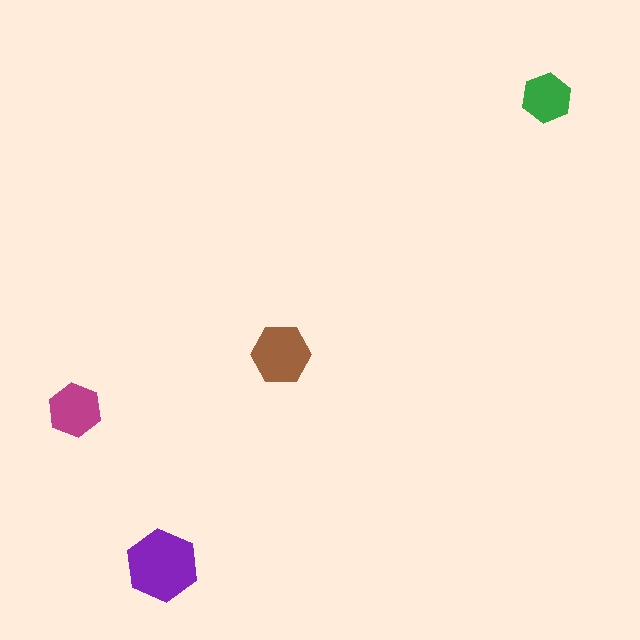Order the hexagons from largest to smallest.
the purple one, the brown one, the magenta one, the green one.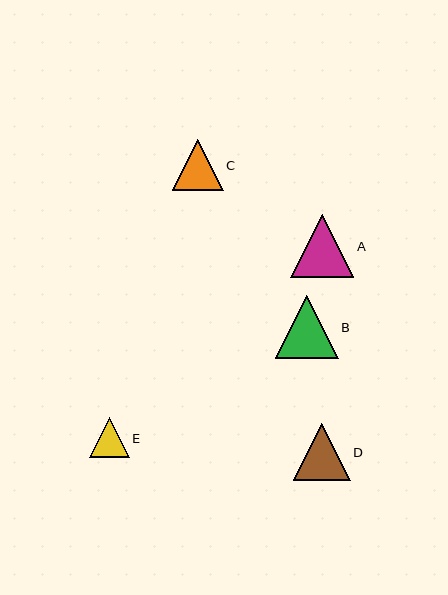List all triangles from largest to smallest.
From largest to smallest: A, B, D, C, E.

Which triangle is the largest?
Triangle A is the largest with a size of approximately 63 pixels.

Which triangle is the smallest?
Triangle E is the smallest with a size of approximately 40 pixels.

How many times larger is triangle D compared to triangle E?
Triangle D is approximately 1.4 times the size of triangle E.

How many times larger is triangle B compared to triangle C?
Triangle B is approximately 1.2 times the size of triangle C.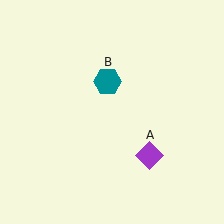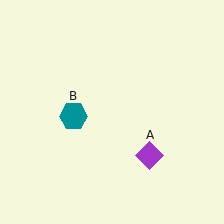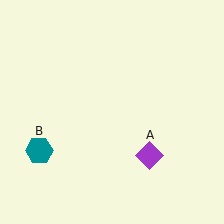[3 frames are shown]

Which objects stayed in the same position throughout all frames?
Purple diamond (object A) remained stationary.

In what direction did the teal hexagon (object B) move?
The teal hexagon (object B) moved down and to the left.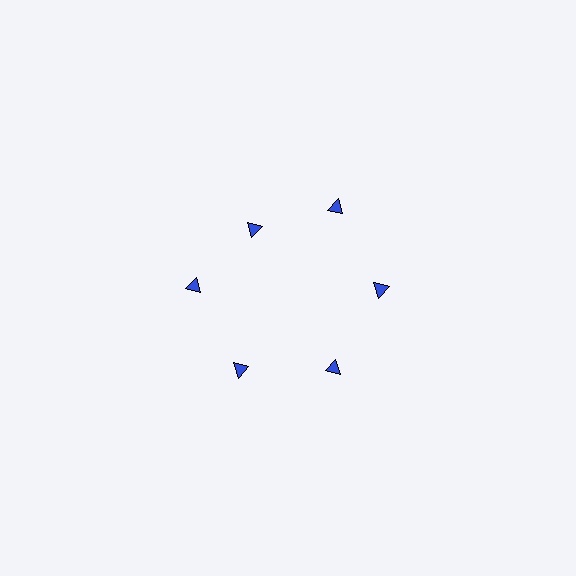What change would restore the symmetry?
The symmetry would be restored by moving it outward, back onto the ring so that all 6 triangles sit at equal angles and equal distance from the center.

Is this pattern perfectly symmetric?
No. The 6 blue triangles are arranged in a ring, but one element near the 11 o'clock position is pulled inward toward the center, breaking the 6-fold rotational symmetry.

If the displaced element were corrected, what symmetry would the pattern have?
It would have 6-fold rotational symmetry — the pattern would map onto itself every 60 degrees.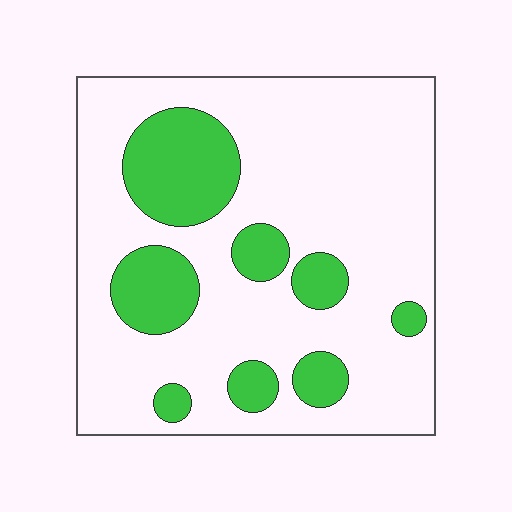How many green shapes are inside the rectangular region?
8.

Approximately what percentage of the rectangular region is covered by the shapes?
Approximately 25%.